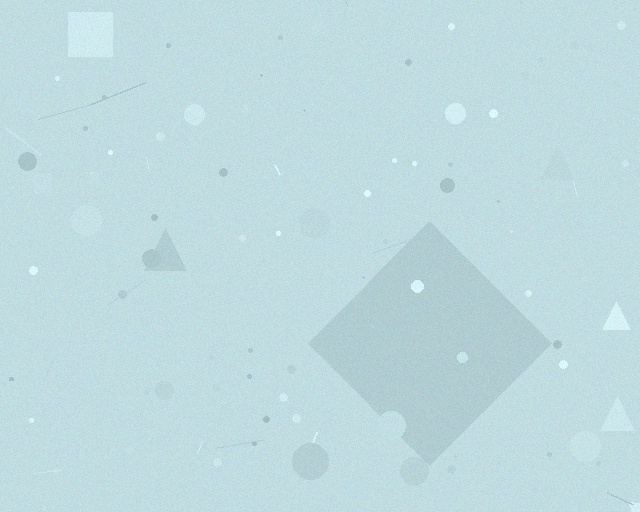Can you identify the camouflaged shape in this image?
The camouflaged shape is a diamond.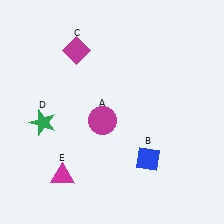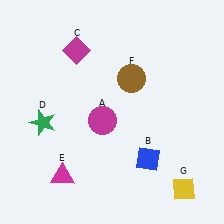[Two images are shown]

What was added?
A brown circle (F), a yellow diamond (G) were added in Image 2.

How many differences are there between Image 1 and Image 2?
There are 2 differences between the two images.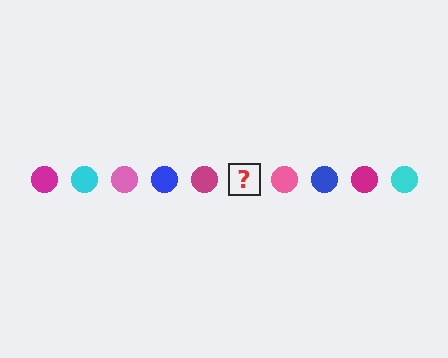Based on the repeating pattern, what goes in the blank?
The blank should be a cyan circle.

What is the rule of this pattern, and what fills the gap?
The rule is that the pattern cycles through magenta, cyan, pink, blue circles. The gap should be filled with a cyan circle.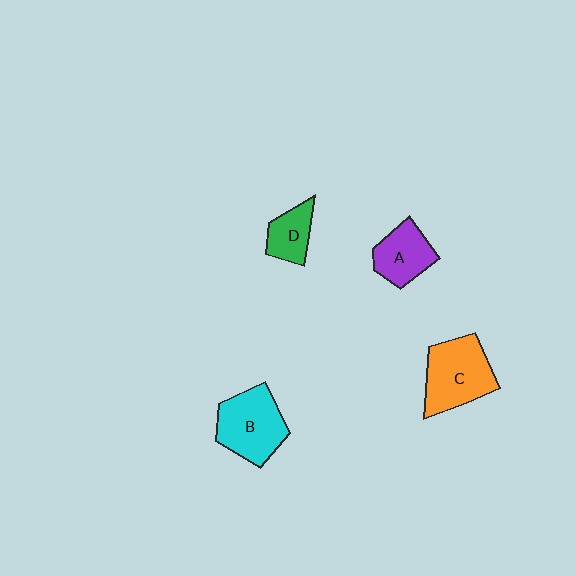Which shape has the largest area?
Shape C (orange).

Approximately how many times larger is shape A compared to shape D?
Approximately 1.3 times.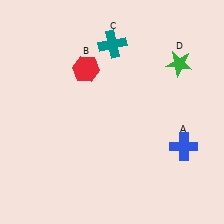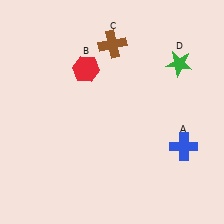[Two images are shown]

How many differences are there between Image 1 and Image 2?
There is 1 difference between the two images.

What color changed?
The cross (C) changed from teal in Image 1 to brown in Image 2.